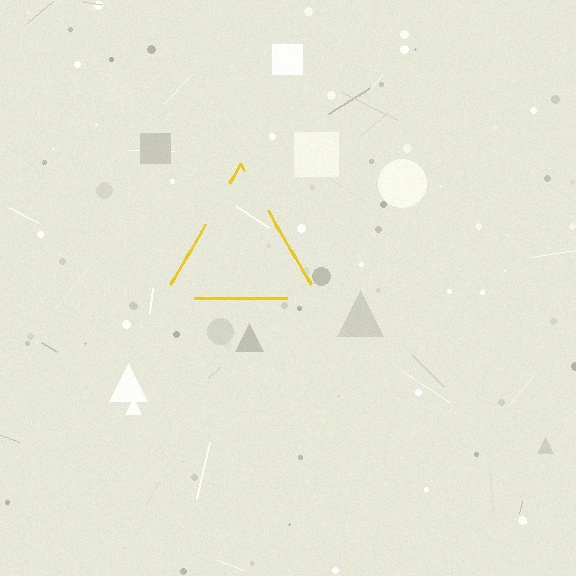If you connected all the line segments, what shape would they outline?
They would outline a triangle.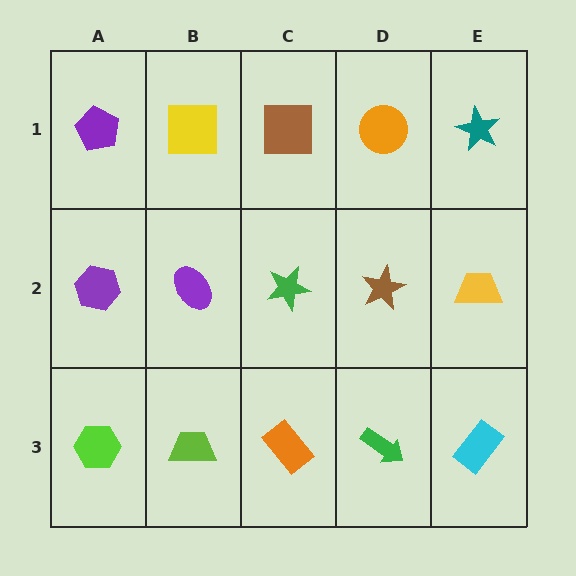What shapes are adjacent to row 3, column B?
A purple ellipse (row 2, column B), a lime hexagon (row 3, column A), an orange rectangle (row 3, column C).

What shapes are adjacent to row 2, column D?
An orange circle (row 1, column D), a green arrow (row 3, column D), a green star (row 2, column C), a yellow trapezoid (row 2, column E).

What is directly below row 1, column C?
A green star.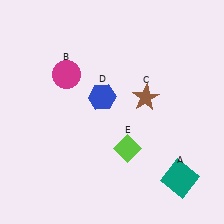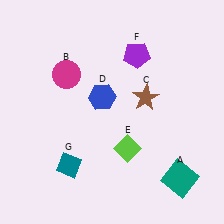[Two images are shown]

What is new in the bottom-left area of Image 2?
A teal diamond (G) was added in the bottom-left area of Image 2.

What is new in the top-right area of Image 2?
A purple pentagon (F) was added in the top-right area of Image 2.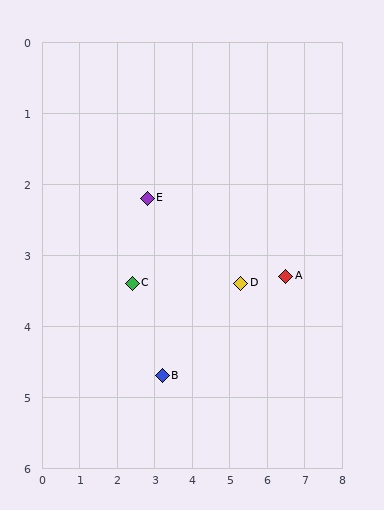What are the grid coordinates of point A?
Point A is at approximately (6.5, 3.3).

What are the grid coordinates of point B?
Point B is at approximately (3.2, 4.7).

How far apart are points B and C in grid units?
Points B and C are about 1.5 grid units apart.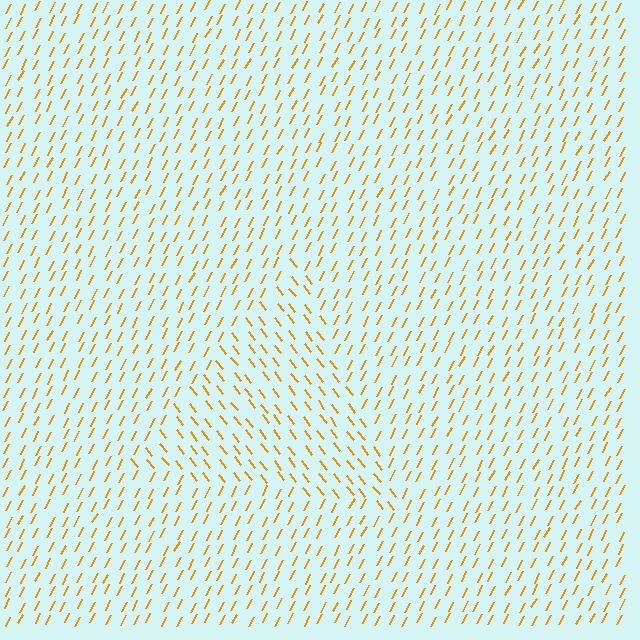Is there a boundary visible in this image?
Yes, there is a texture boundary formed by a change in line orientation.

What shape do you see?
I see a triangle.